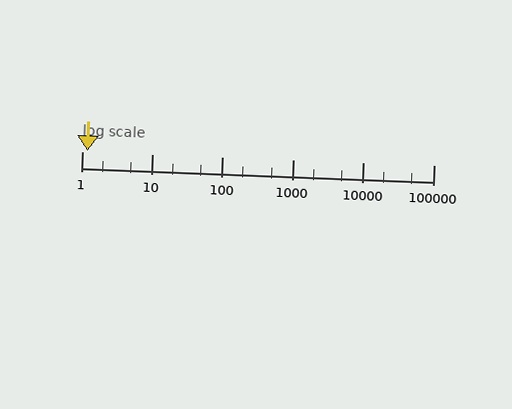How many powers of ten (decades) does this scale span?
The scale spans 5 decades, from 1 to 100000.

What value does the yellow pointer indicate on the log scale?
The pointer indicates approximately 1.2.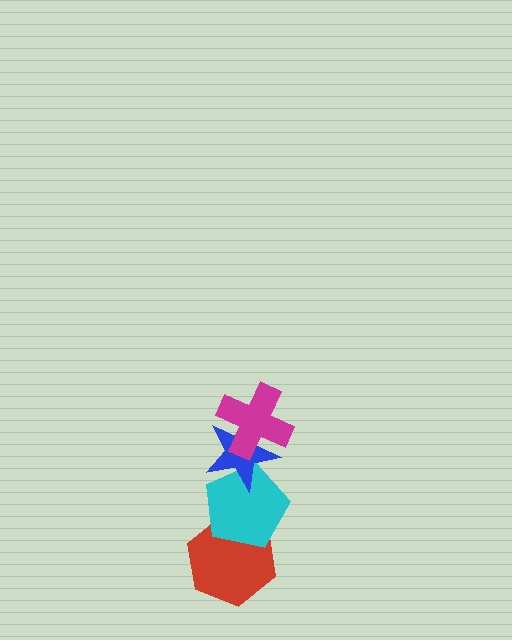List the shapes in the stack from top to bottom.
From top to bottom: the magenta cross, the blue star, the cyan pentagon, the red hexagon.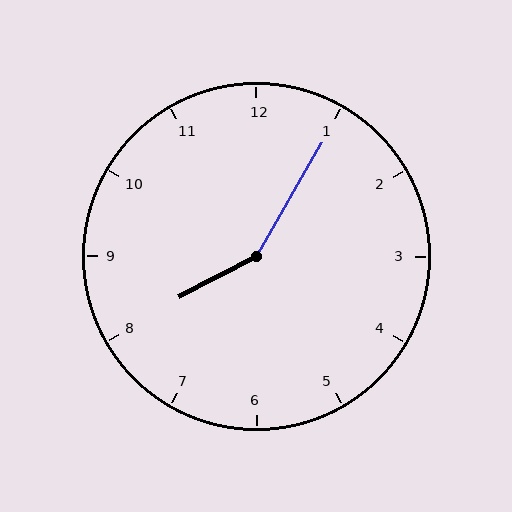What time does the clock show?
8:05.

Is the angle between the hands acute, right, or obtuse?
It is obtuse.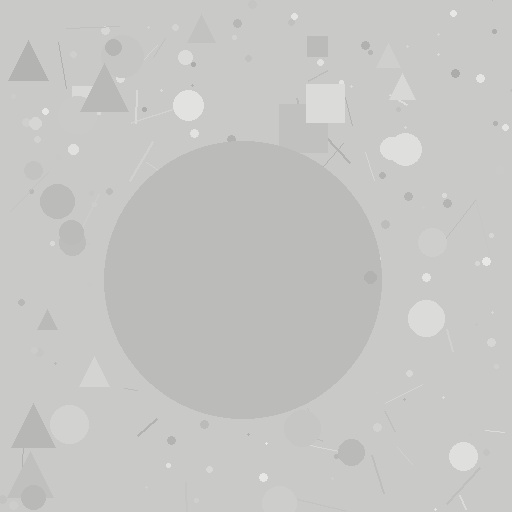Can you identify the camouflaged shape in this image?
The camouflaged shape is a circle.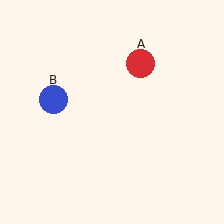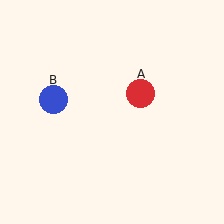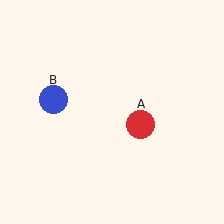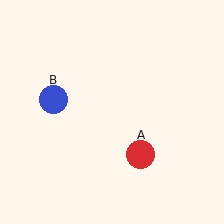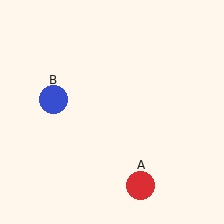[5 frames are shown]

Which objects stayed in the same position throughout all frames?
Blue circle (object B) remained stationary.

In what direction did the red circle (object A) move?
The red circle (object A) moved down.